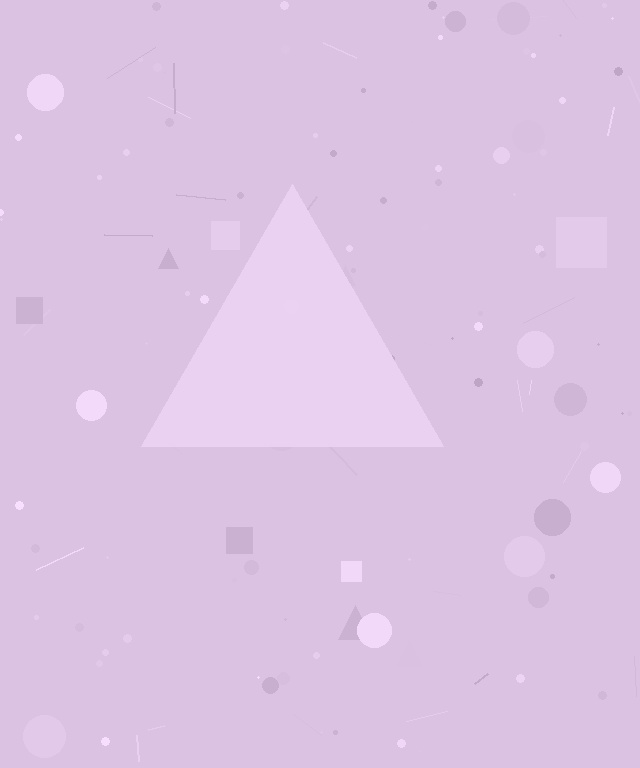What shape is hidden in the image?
A triangle is hidden in the image.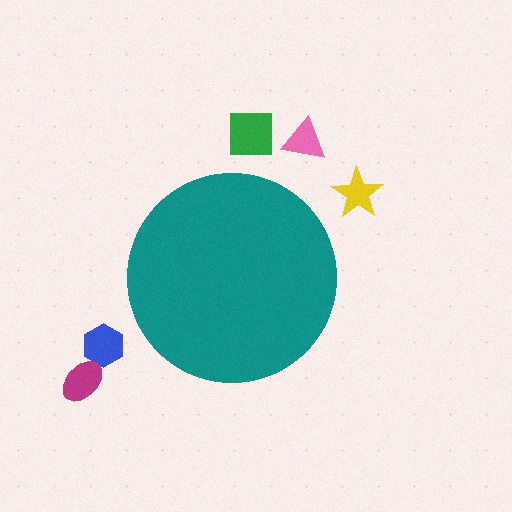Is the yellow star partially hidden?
No, the yellow star is fully visible.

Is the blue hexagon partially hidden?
No, the blue hexagon is fully visible.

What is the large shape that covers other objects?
A teal circle.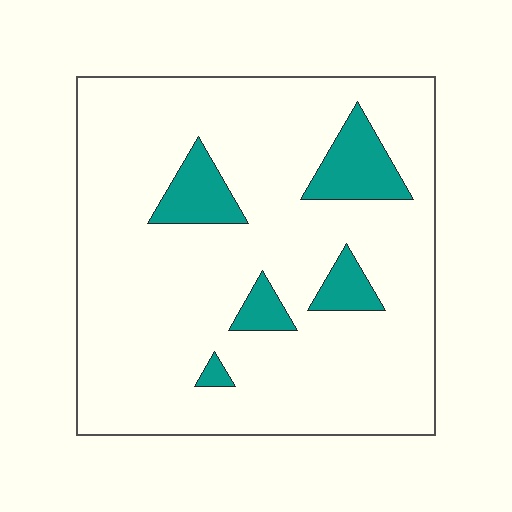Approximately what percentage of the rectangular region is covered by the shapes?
Approximately 10%.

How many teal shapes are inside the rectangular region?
5.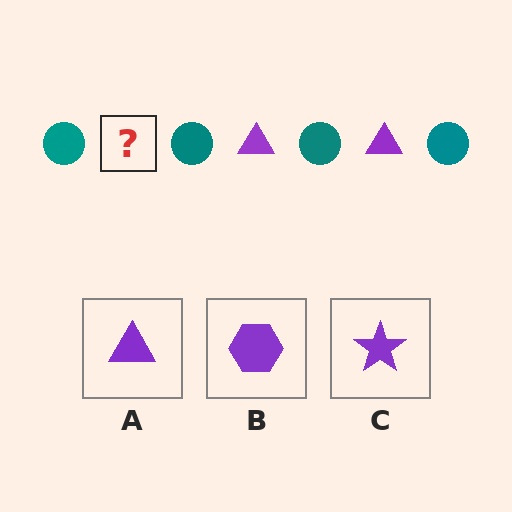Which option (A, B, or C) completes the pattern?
A.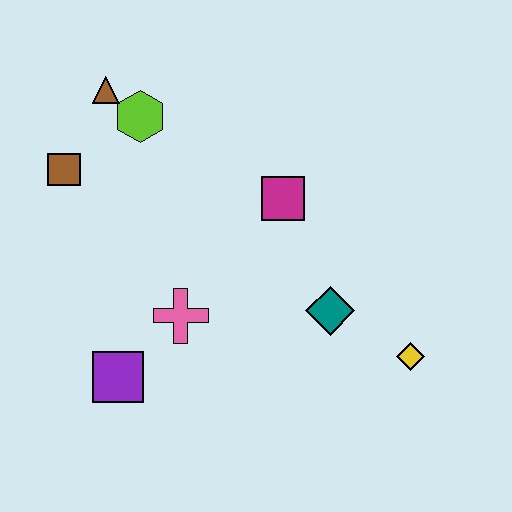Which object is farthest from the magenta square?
The purple square is farthest from the magenta square.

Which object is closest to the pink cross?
The purple square is closest to the pink cross.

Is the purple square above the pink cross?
No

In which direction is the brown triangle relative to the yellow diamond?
The brown triangle is to the left of the yellow diamond.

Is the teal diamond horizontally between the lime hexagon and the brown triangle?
No